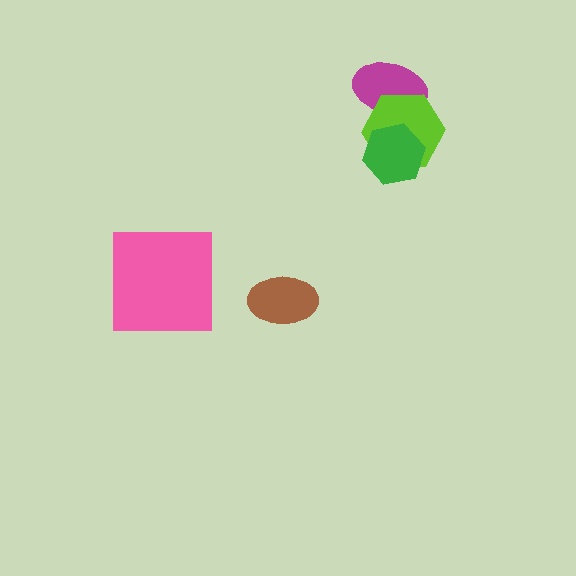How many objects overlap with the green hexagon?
1 object overlaps with the green hexagon.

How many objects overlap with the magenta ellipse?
1 object overlaps with the magenta ellipse.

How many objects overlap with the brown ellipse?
0 objects overlap with the brown ellipse.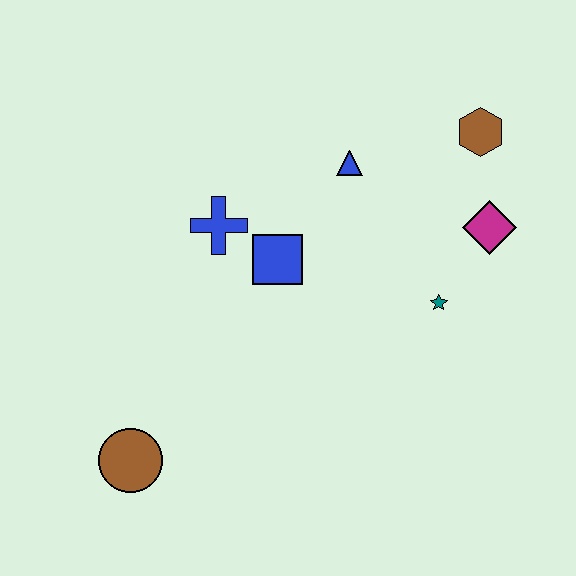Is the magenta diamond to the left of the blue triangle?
No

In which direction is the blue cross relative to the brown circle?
The blue cross is above the brown circle.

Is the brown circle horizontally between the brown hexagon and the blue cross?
No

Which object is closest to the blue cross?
The blue square is closest to the blue cross.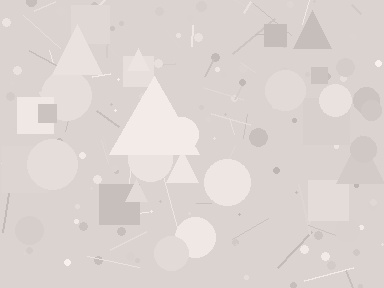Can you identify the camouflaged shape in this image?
The camouflaged shape is a triangle.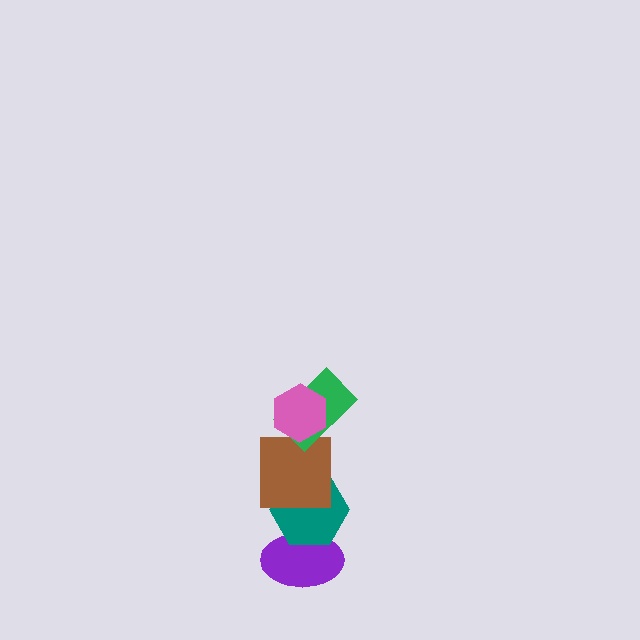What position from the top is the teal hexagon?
The teal hexagon is 4th from the top.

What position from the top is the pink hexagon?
The pink hexagon is 1st from the top.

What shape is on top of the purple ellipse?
The teal hexagon is on top of the purple ellipse.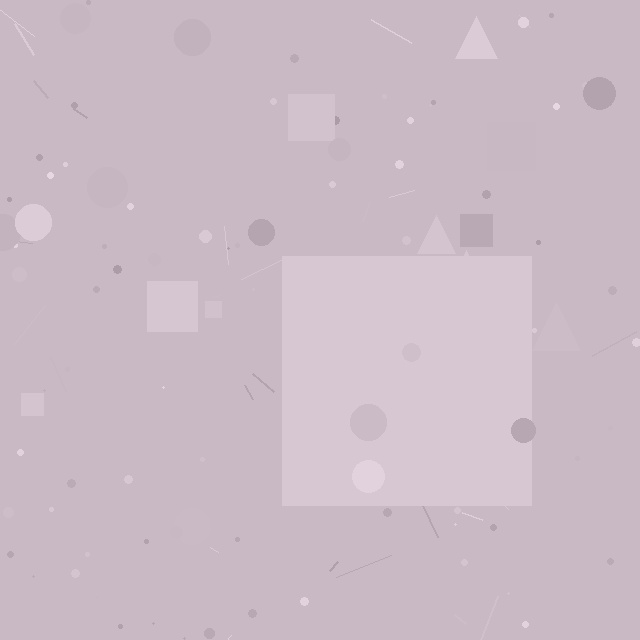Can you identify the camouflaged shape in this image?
The camouflaged shape is a square.